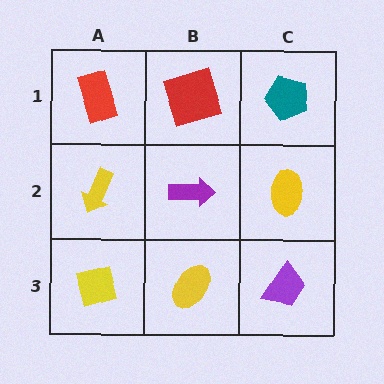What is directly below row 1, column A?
A yellow arrow.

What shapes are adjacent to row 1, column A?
A yellow arrow (row 2, column A), a red square (row 1, column B).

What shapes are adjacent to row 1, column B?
A purple arrow (row 2, column B), a red rectangle (row 1, column A), a teal pentagon (row 1, column C).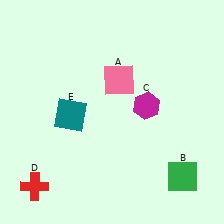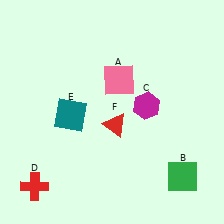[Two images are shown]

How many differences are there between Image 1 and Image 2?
There is 1 difference between the two images.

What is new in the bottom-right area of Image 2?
A red triangle (F) was added in the bottom-right area of Image 2.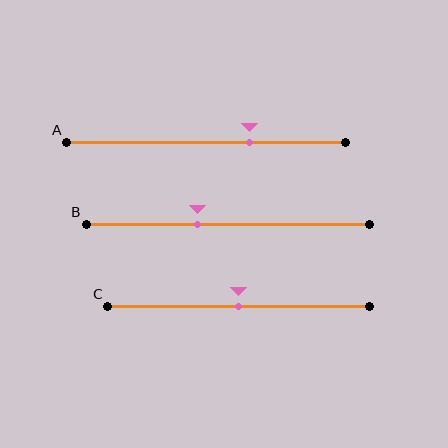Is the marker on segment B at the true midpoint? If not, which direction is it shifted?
No, the marker on segment B is shifted to the left by about 11% of the segment length.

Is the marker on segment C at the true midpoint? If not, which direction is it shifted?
Yes, the marker on segment C is at the true midpoint.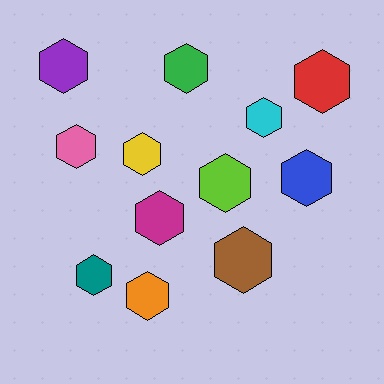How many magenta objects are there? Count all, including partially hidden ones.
There is 1 magenta object.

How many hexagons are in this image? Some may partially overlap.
There are 12 hexagons.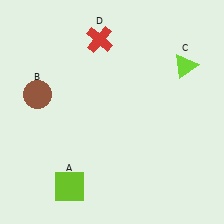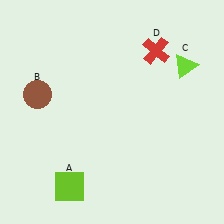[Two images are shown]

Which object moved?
The red cross (D) moved right.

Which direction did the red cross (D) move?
The red cross (D) moved right.